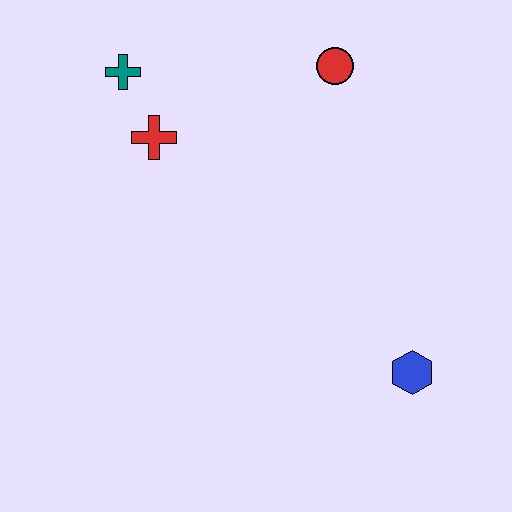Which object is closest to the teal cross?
The red cross is closest to the teal cross.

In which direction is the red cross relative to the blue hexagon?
The red cross is to the left of the blue hexagon.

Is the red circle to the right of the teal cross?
Yes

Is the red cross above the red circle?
No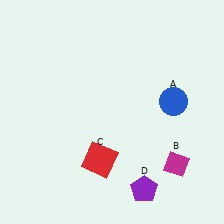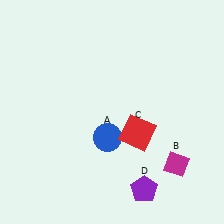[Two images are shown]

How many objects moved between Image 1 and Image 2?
2 objects moved between the two images.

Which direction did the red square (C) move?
The red square (C) moved right.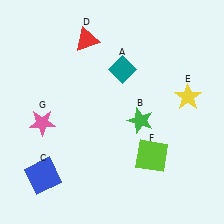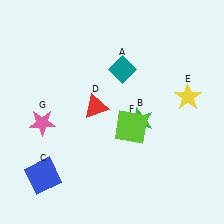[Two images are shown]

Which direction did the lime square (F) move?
The lime square (F) moved up.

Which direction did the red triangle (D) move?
The red triangle (D) moved down.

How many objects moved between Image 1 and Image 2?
2 objects moved between the two images.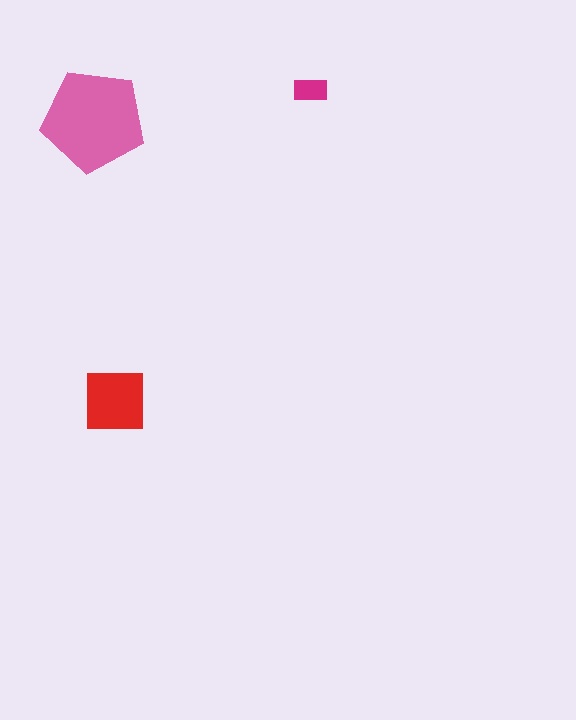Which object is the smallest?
The magenta rectangle.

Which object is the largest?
The pink pentagon.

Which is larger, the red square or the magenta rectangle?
The red square.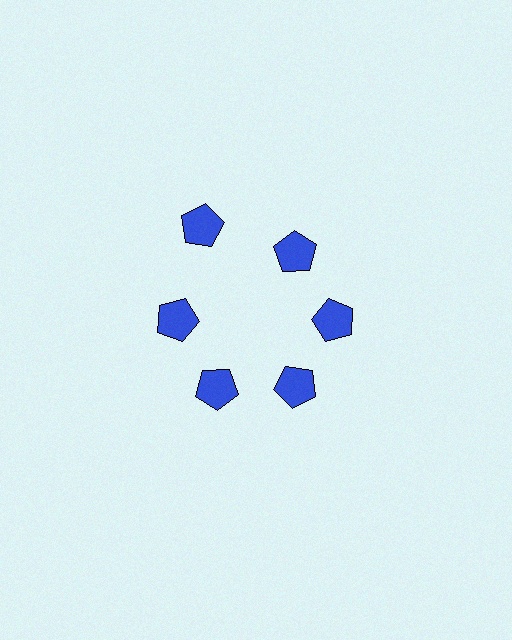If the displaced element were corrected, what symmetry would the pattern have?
It would have 6-fold rotational symmetry — the pattern would map onto itself every 60 degrees.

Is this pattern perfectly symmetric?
No. The 6 blue pentagons are arranged in a ring, but one element near the 11 o'clock position is pushed outward from the center, breaking the 6-fold rotational symmetry.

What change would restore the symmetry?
The symmetry would be restored by moving it inward, back onto the ring so that all 6 pentagons sit at equal angles and equal distance from the center.